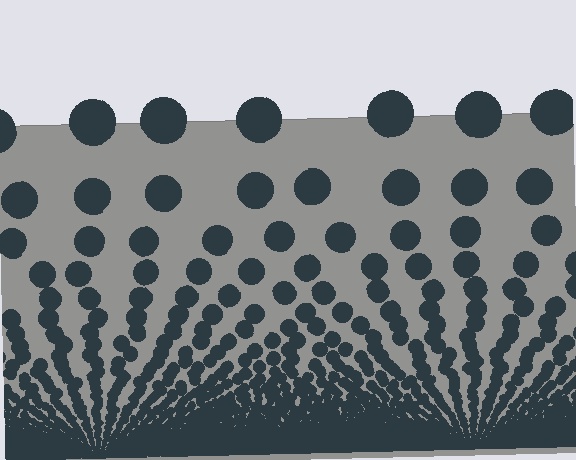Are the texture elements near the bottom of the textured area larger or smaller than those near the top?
Smaller. The gradient is inverted — elements near the bottom are smaller and denser.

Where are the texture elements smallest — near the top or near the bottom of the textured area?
Near the bottom.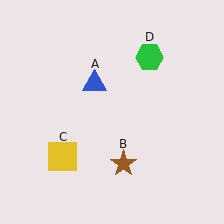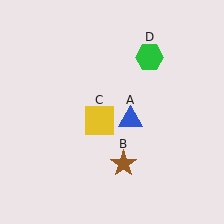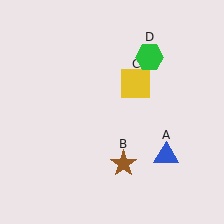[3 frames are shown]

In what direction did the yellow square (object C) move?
The yellow square (object C) moved up and to the right.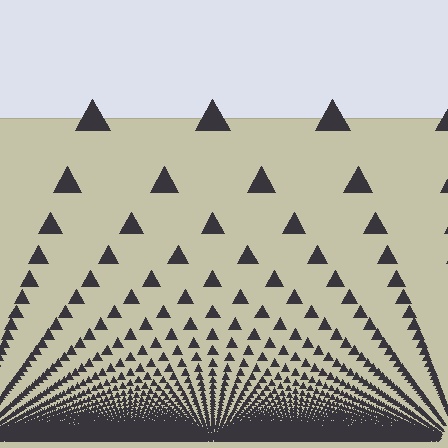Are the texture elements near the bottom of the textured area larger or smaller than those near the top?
Smaller. The gradient is inverted — elements near the bottom are smaller and denser.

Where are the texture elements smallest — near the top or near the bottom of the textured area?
Near the bottom.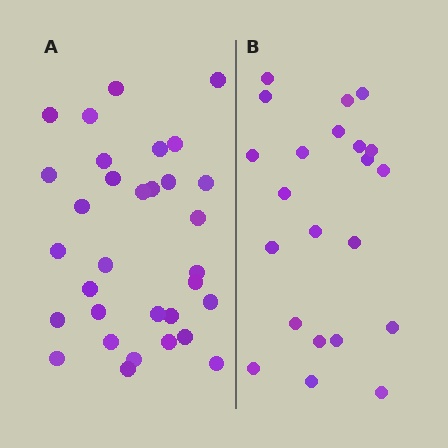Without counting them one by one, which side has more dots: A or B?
Region A (the left region) has more dots.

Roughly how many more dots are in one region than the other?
Region A has roughly 10 or so more dots than region B.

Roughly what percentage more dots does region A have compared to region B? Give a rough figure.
About 45% more.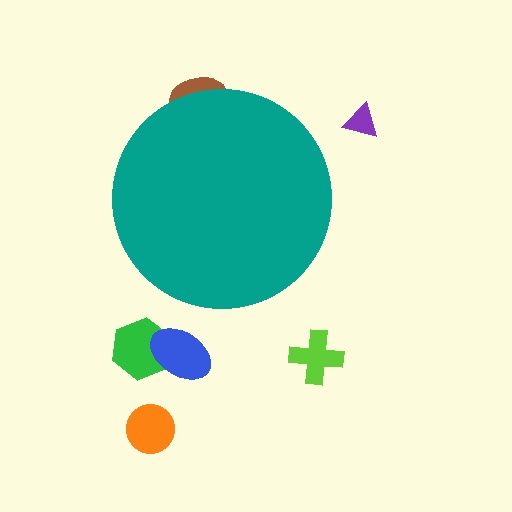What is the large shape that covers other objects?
A teal circle.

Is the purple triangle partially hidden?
No, the purple triangle is fully visible.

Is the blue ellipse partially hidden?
No, the blue ellipse is fully visible.